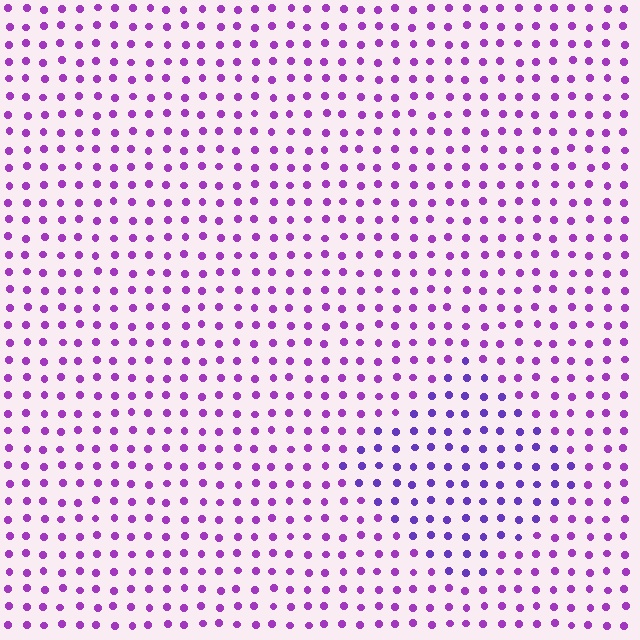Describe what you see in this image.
The image is filled with small purple elements in a uniform arrangement. A diamond-shaped region is visible where the elements are tinted to a slightly different hue, forming a subtle color boundary.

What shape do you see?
I see a diamond.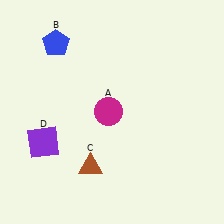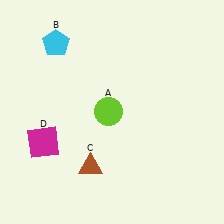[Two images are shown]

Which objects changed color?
A changed from magenta to lime. B changed from blue to cyan. D changed from purple to magenta.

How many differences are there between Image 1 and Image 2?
There are 3 differences between the two images.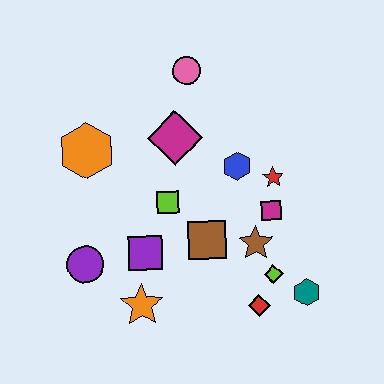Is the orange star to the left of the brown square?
Yes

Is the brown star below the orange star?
No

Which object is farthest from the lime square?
The teal hexagon is farthest from the lime square.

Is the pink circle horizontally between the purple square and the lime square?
No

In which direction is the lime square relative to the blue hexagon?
The lime square is to the left of the blue hexagon.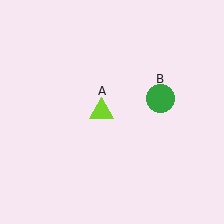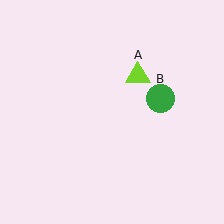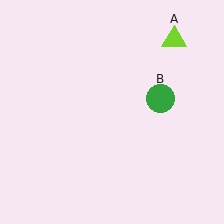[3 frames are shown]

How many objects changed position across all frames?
1 object changed position: lime triangle (object A).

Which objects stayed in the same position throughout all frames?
Green circle (object B) remained stationary.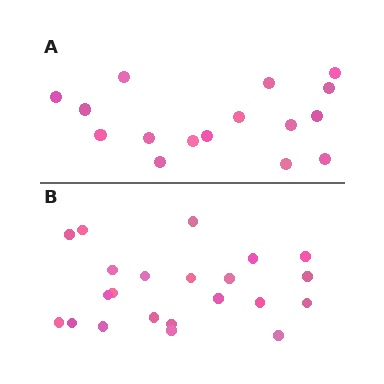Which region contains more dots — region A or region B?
Region B (the bottom region) has more dots.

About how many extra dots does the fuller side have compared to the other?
Region B has about 6 more dots than region A.